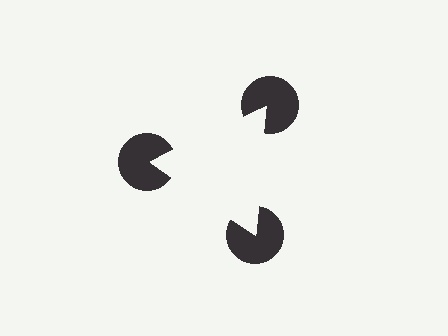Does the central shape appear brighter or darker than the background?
It typically appears slightly brighter than the background, even though no actual brightness change is drawn.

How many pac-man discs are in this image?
There are 3 — one at each vertex of the illusory triangle.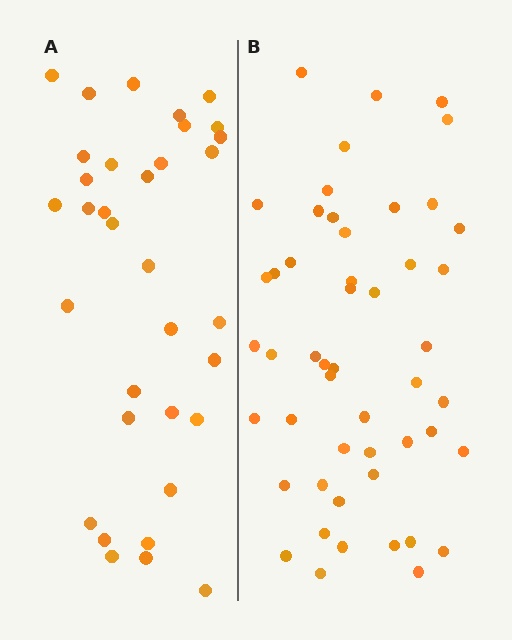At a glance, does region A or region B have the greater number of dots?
Region B (the right region) has more dots.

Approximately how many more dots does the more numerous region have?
Region B has approximately 15 more dots than region A.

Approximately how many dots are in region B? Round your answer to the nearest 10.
About 50 dots.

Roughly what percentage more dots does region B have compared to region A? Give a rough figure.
About 45% more.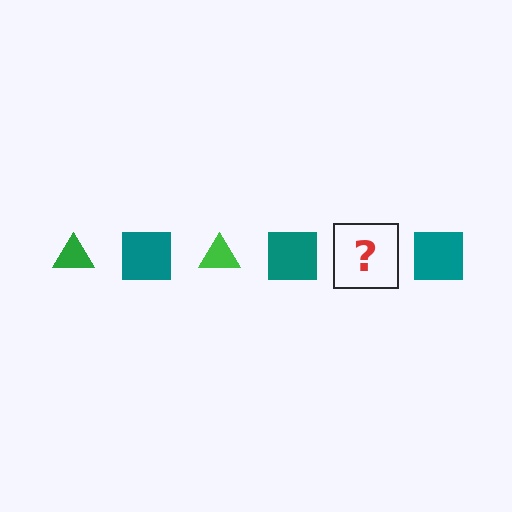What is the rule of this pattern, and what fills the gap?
The rule is that the pattern alternates between green triangle and teal square. The gap should be filled with a green triangle.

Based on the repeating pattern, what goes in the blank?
The blank should be a green triangle.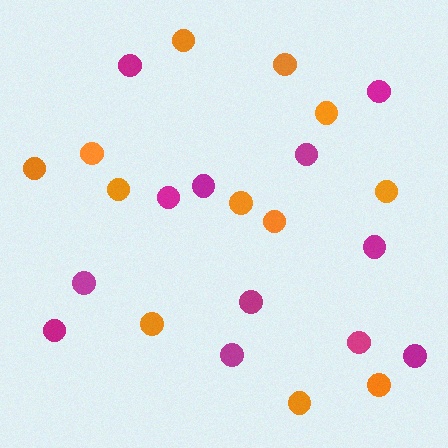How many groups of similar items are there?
There are 2 groups: one group of orange circles (12) and one group of magenta circles (12).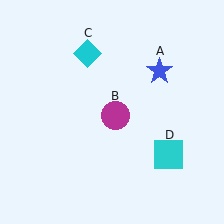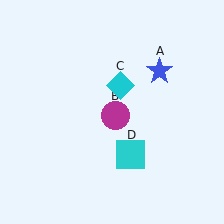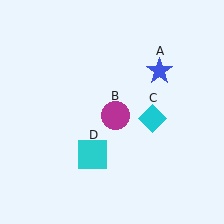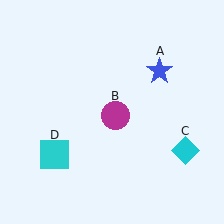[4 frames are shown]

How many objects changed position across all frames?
2 objects changed position: cyan diamond (object C), cyan square (object D).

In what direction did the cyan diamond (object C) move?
The cyan diamond (object C) moved down and to the right.